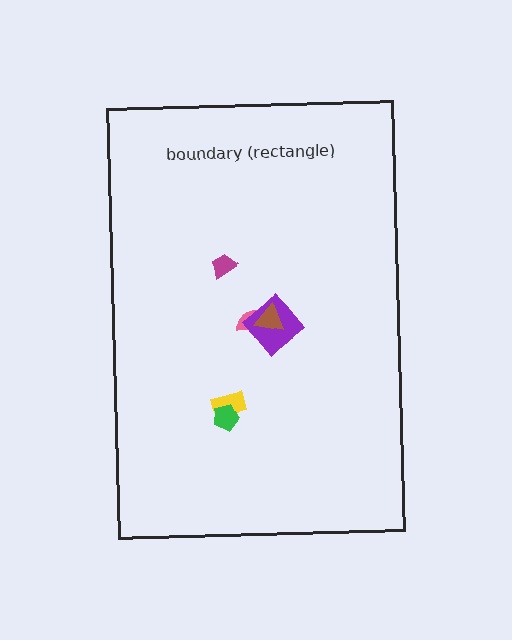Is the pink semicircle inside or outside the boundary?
Inside.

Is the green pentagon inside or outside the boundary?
Inside.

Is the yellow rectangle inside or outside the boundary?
Inside.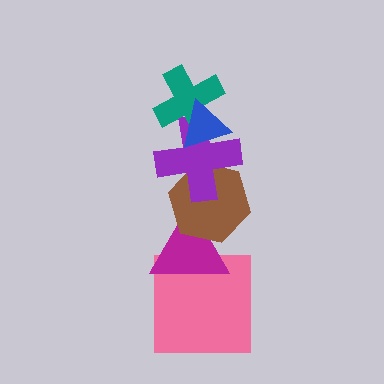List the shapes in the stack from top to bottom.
From top to bottom: the blue triangle, the teal cross, the purple cross, the brown hexagon, the magenta triangle, the pink square.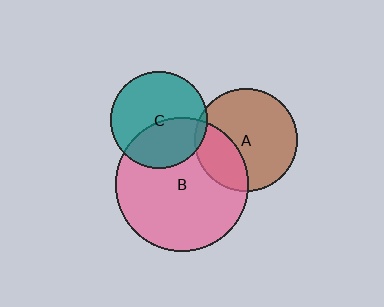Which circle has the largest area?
Circle B (pink).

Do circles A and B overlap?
Yes.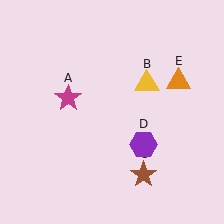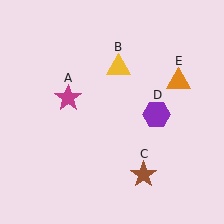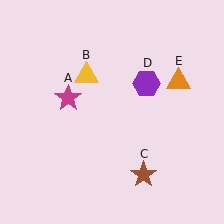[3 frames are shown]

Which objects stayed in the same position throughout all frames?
Magenta star (object A) and brown star (object C) and orange triangle (object E) remained stationary.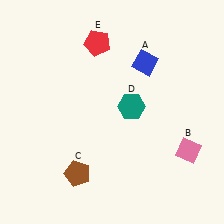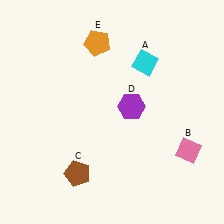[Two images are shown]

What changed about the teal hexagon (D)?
In Image 1, D is teal. In Image 2, it changed to purple.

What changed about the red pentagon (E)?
In Image 1, E is red. In Image 2, it changed to orange.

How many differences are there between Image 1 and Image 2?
There are 3 differences between the two images.